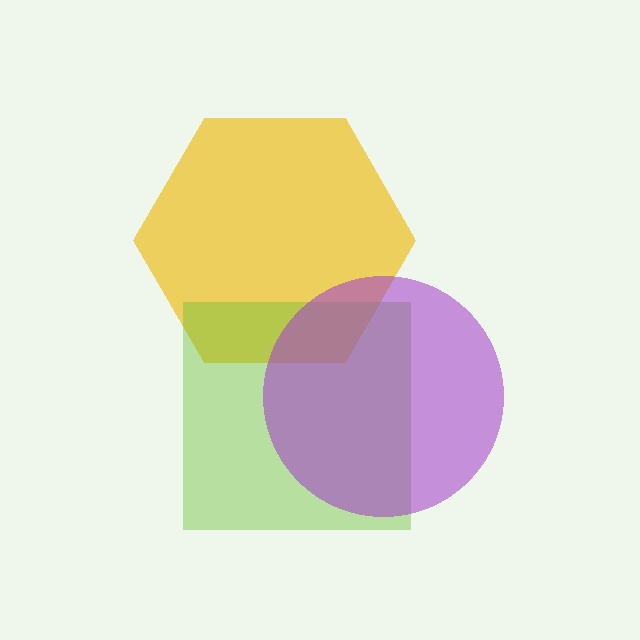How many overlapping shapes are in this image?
There are 3 overlapping shapes in the image.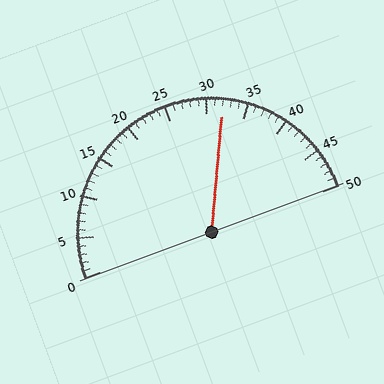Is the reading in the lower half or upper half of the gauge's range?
The reading is in the upper half of the range (0 to 50).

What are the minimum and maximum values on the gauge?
The gauge ranges from 0 to 50.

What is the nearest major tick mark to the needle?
The nearest major tick mark is 30.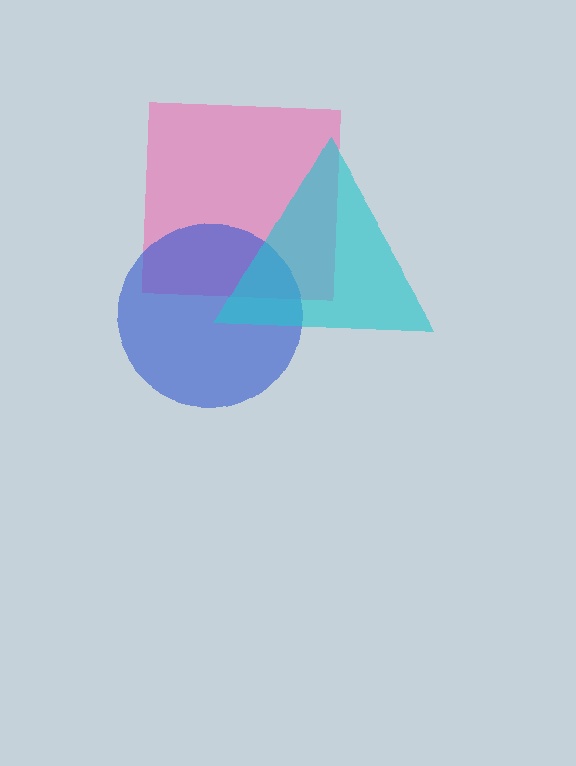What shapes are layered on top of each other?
The layered shapes are: a pink square, a blue circle, a cyan triangle.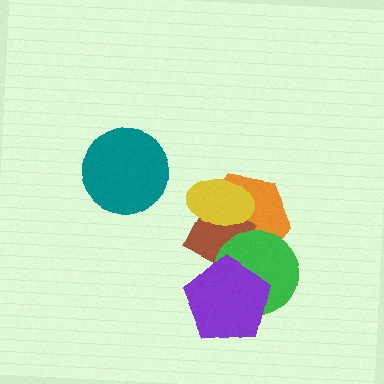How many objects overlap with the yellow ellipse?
2 objects overlap with the yellow ellipse.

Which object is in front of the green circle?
The purple pentagon is in front of the green circle.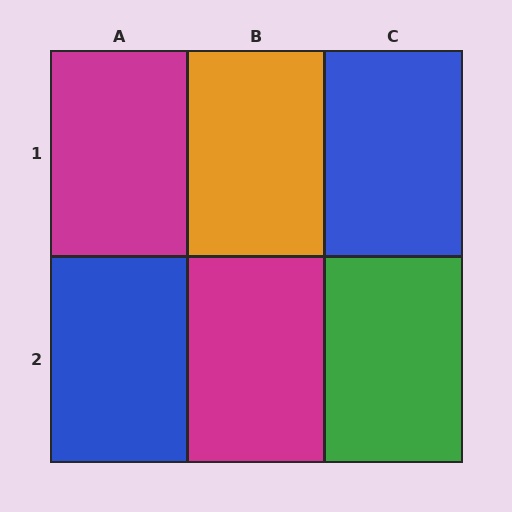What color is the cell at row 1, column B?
Orange.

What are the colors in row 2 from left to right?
Blue, magenta, green.